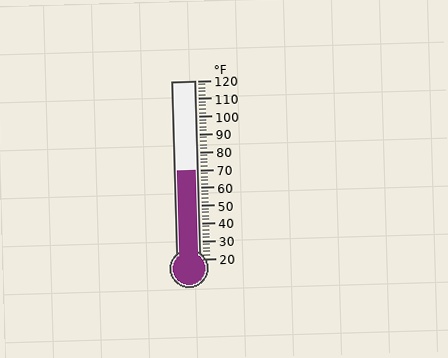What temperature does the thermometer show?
The thermometer shows approximately 70°F.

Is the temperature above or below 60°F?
The temperature is above 60°F.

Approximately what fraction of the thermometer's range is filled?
The thermometer is filled to approximately 50% of its range.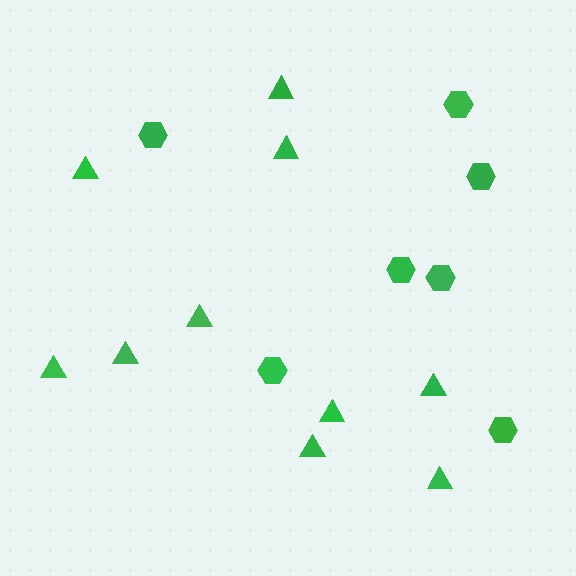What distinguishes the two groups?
There are 2 groups: one group of hexagons (7) and one group of triangles (10).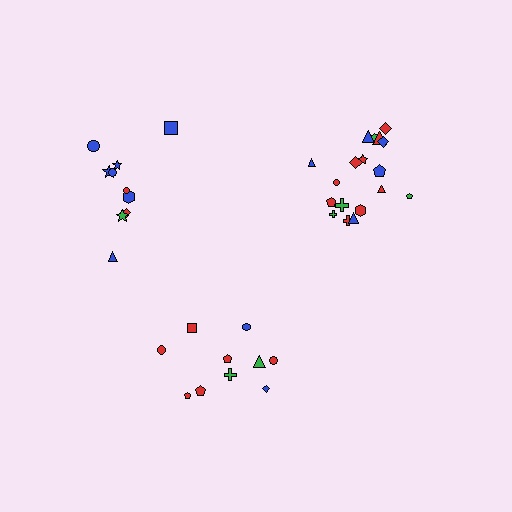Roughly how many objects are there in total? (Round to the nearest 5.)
Roughly 40 objects in total.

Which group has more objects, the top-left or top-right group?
The top-right group.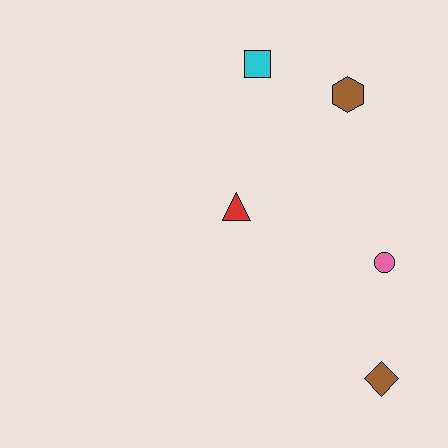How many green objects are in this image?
There are no green objects.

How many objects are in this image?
There are 5 objects.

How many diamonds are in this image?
There is 1 diamond.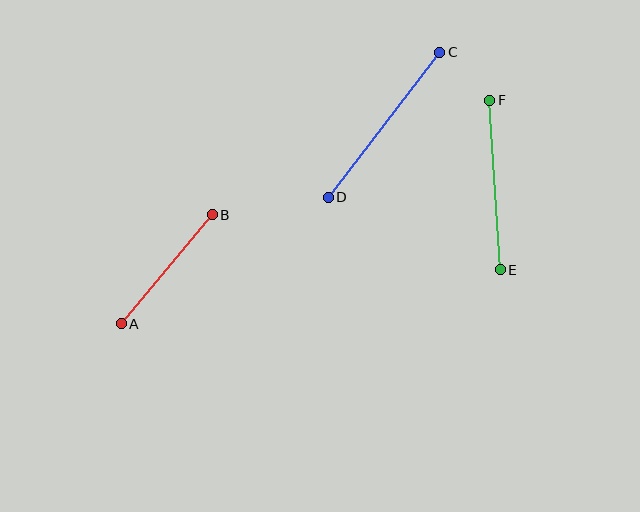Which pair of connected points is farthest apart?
Points C and D are farthest apart.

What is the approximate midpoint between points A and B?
The midpoint is at approximately (167, 269) pixels.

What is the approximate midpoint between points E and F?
The midpoint is at approximately (495, 185) pixels.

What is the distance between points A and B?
The distance is approximately 142 pixels.